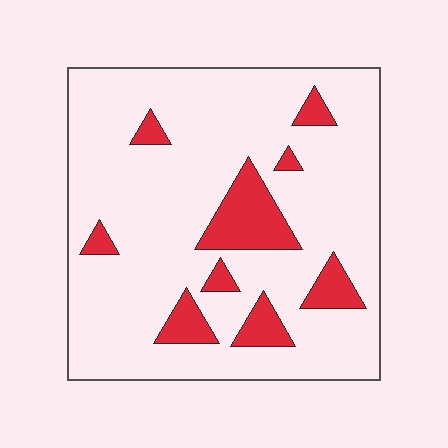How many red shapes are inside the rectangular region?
9.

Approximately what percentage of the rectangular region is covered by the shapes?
Approximately 15%.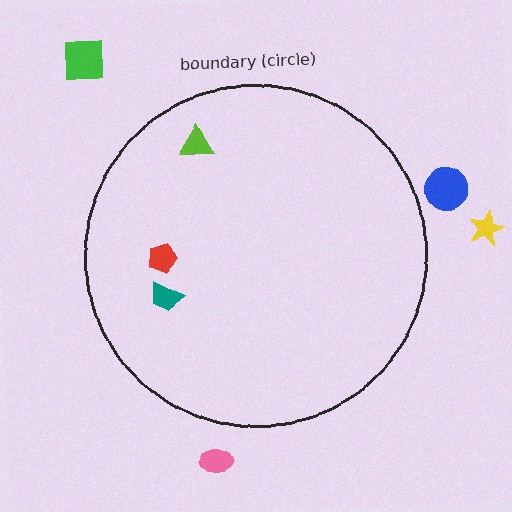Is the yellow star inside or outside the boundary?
Outside.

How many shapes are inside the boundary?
3 inside, 4 outside.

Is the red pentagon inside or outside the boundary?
Inside.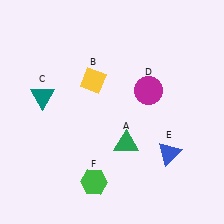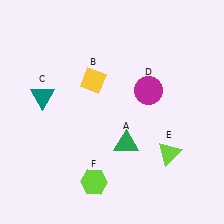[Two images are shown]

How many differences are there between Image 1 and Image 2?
There are 2 differences between the two images.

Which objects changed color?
E changed from blue to lime. F changed from green to lime.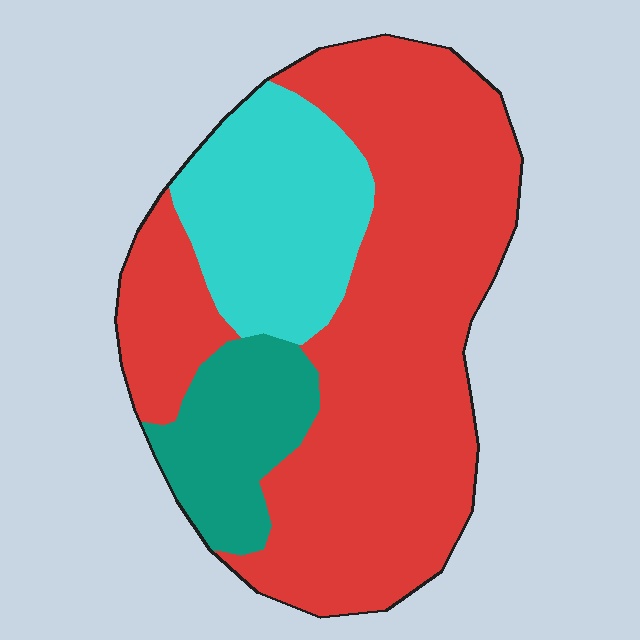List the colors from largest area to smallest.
From largest to smallest: red, cyan, teal.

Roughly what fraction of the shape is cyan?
Cyan covers around 20% of the shape.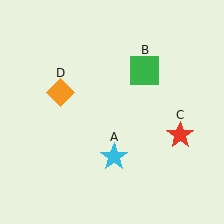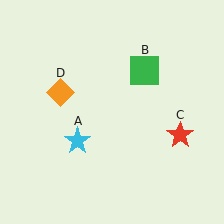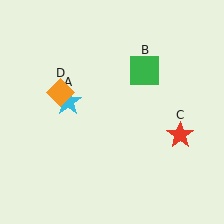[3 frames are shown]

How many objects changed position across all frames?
1 object changed position: cyan star (object A).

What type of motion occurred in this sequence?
The cyan star (object A) rotated clockwise around the center of the scene.